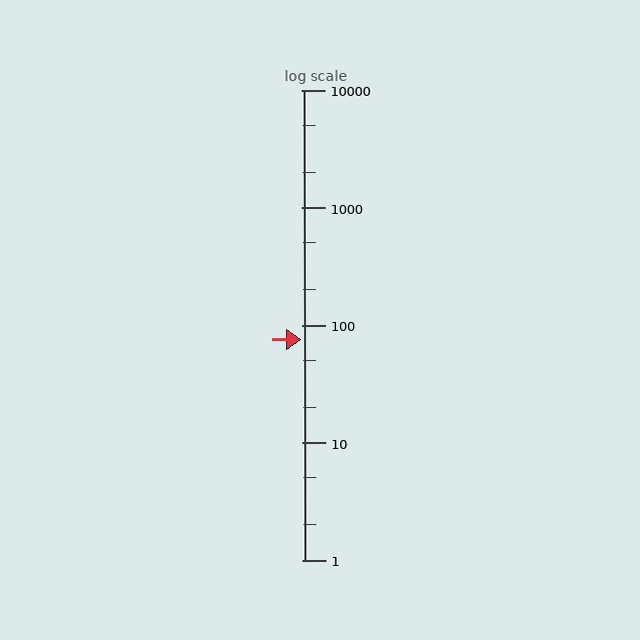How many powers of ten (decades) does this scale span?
The scale spans 4 decades, from 1 to 10000.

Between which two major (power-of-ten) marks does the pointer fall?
The pointer is between 10 and 100.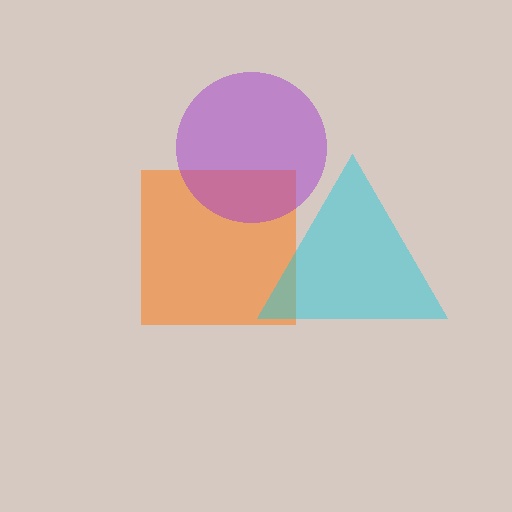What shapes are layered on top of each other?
The layered shapes are: an orange square, a purple circle, a cyan triangle.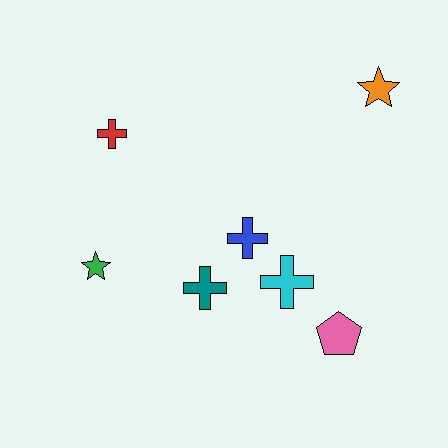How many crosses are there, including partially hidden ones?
There are 4 crosses.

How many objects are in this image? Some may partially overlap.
There are 7 objects.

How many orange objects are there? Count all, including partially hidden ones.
There is 1 orange object.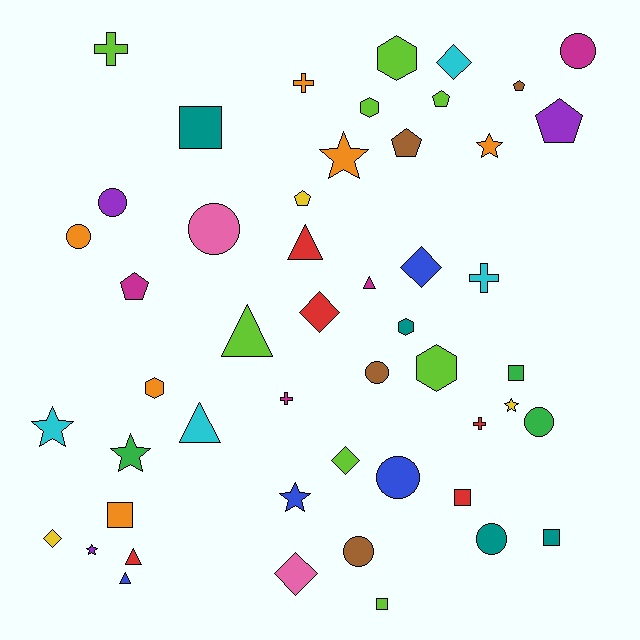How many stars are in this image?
There are 7 stars.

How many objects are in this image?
There are 50 objects.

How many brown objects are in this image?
There are 4 brown objects.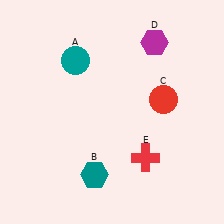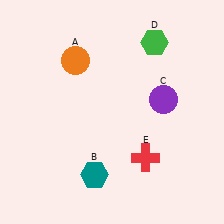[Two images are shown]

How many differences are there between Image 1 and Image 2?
There are 3 differences between the two images.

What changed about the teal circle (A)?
In Image 1, A is teal. In Image 2, it changed to orange.